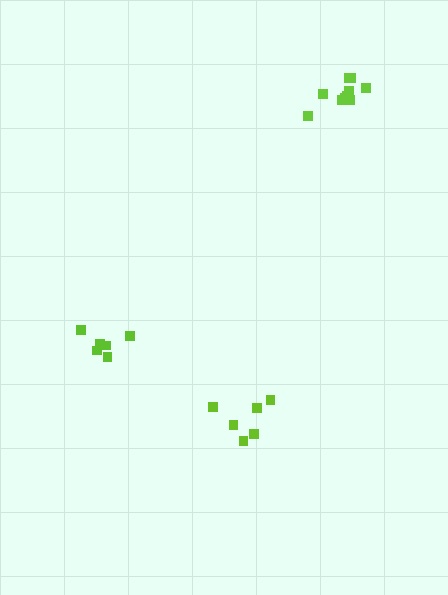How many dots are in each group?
Group 1: 6 dots, Group 2: 6 dots, Group 3: 10 dots (22 total).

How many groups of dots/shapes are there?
There are 3 groups.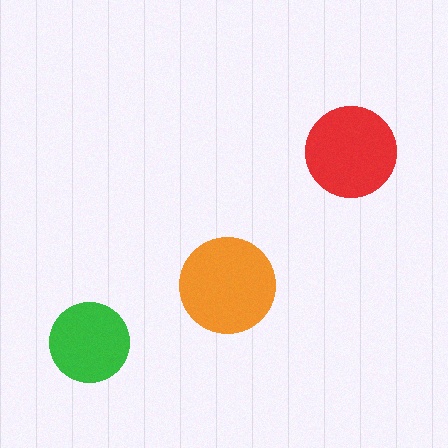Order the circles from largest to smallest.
the orange one, the red one, the green one.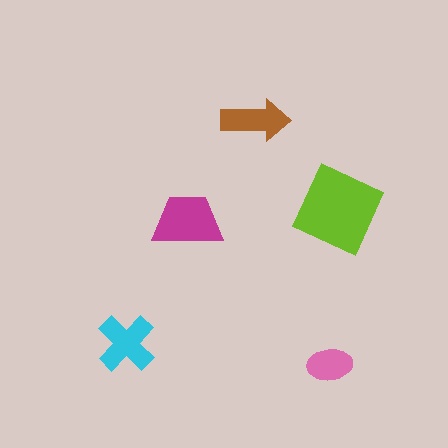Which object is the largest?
The lime diamond.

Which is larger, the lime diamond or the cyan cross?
The lime diamond.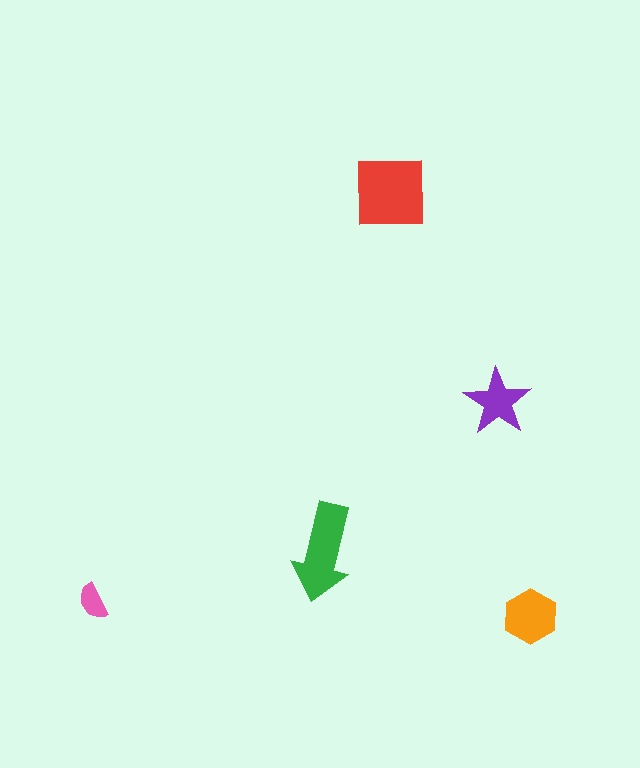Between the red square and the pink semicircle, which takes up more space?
The red square.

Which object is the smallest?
The pink semicircle.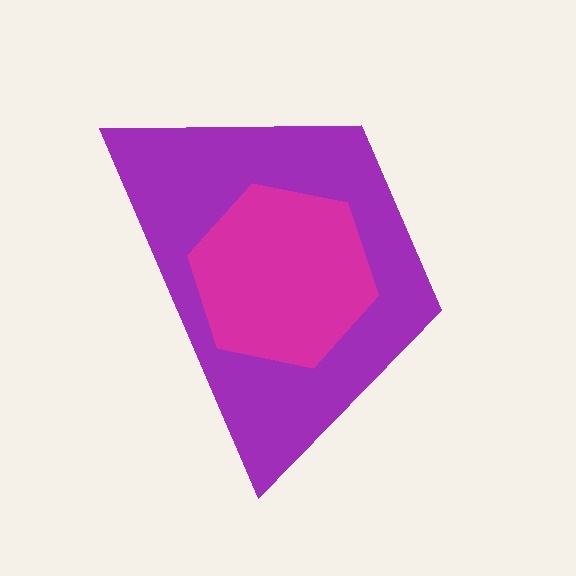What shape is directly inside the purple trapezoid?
The magenta hexagon.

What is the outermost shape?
The purple trapezoid.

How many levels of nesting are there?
2.